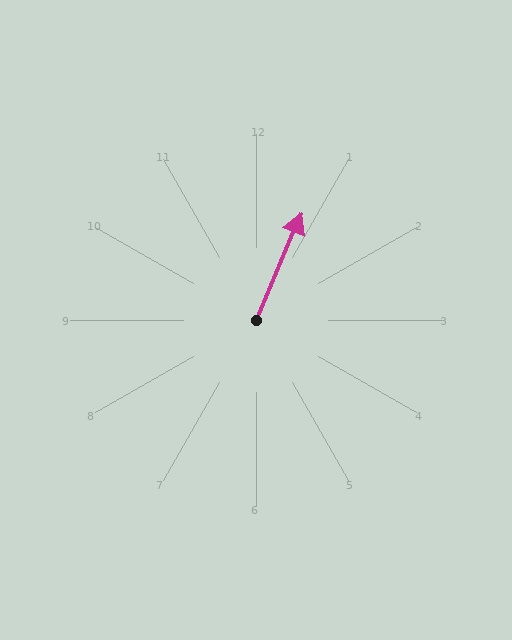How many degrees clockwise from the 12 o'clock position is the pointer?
Approximately 23 degrees.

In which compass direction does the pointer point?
Northeast.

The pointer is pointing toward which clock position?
Roughly 1 o'clock.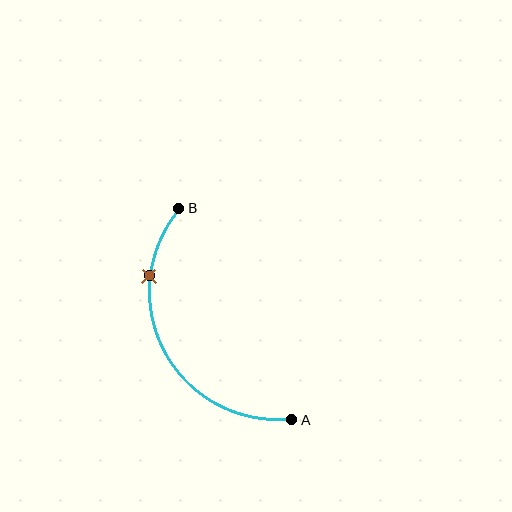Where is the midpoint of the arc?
The arc midpoint is the point on the curve farthest from the straight line joining A and B. It sits to the left of that line.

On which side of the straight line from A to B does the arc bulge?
The arc bulges to the left of the straight line connecting A and B.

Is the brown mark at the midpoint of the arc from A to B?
No. The brown mark lies on the arc but is closer to endpoint B. The arc midpoint would be at the point on the curve equidistant along the arc from both A and B.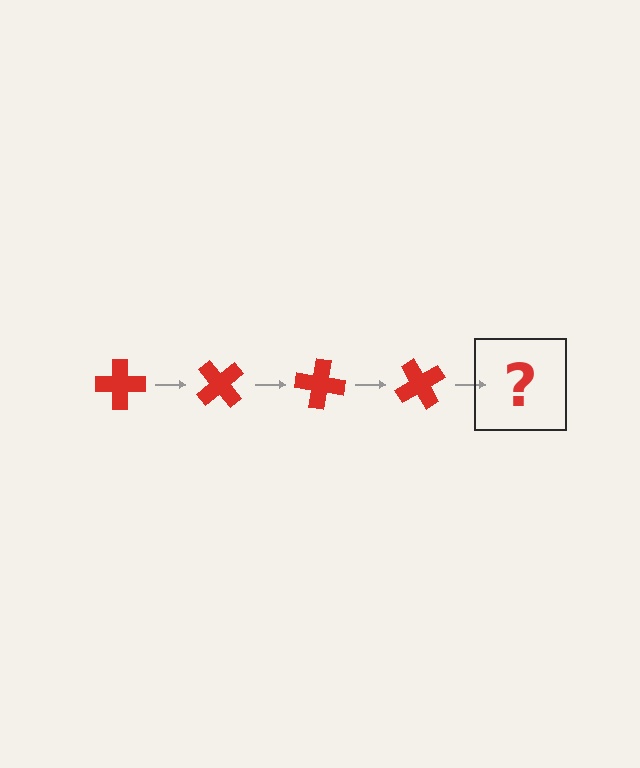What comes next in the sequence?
The next element should be a red cross rotated 200 degrees.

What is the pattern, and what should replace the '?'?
The pattern is that the cross rotates 50 degrees each step. The '?' should be a red cross rotated 200 degrees.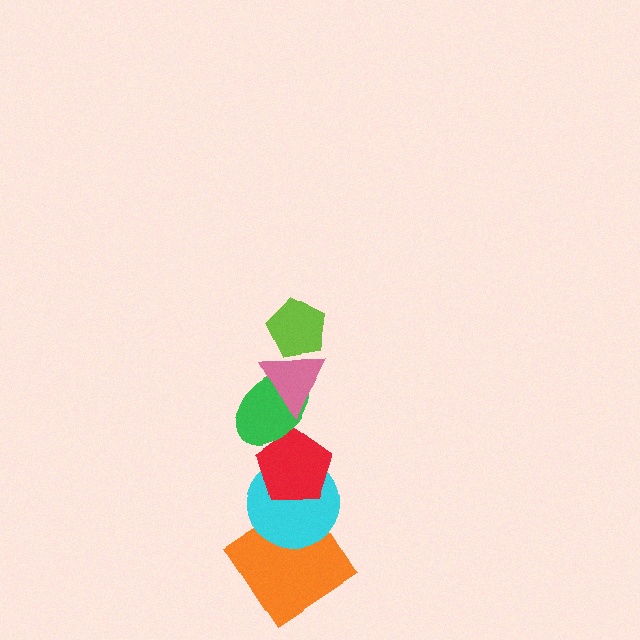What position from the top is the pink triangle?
The pink triangle is 2nd from the top.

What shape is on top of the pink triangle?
The lime pentagon is on top of the pink triangle.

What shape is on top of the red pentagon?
The green ellipse is on top of the red pentagon.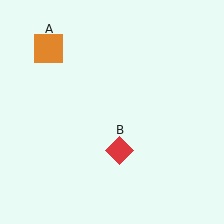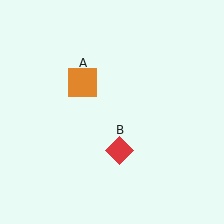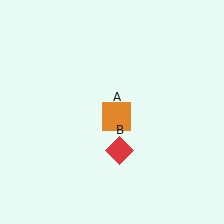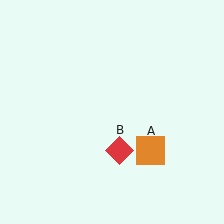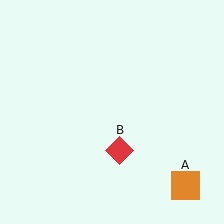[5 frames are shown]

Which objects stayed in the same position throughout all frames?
Red diamond (object B) remained stationary.